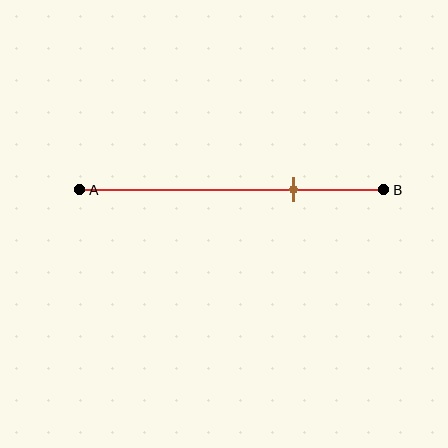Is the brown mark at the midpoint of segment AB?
No, the mark is at about 70% from A, not at the 50% midpoint.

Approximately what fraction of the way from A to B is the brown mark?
The brown mark is approximately 70% of the way from A to B.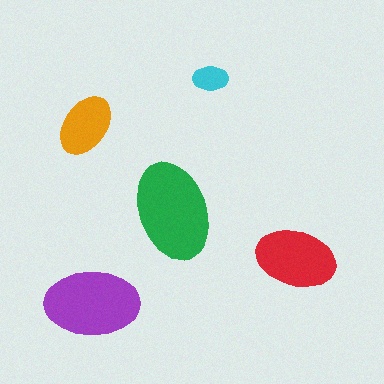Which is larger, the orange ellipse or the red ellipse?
The red one.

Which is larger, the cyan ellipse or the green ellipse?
The green one.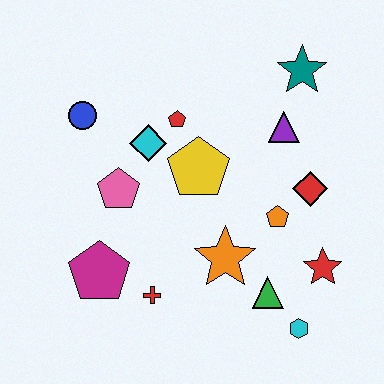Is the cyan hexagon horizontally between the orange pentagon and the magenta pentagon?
No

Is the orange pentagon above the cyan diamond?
No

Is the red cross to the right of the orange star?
No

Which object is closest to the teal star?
The purple triangle is closest to the teal star.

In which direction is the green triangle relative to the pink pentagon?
The green triangle is to the right of the pink pentagon.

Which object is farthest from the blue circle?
The cyan hexagon is farthest from the blue circle.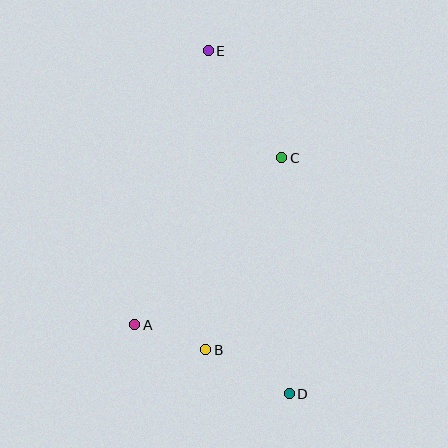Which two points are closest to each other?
Points A and B are closest to each other.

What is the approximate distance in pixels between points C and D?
The distance between C and D is approximately 236 pixels.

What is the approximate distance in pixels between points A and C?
The distance between A and C is approximately 223 pixels.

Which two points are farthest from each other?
Points D and E are farthest from each other.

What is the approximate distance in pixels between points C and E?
The distance between C and E is approximately 130 pixels.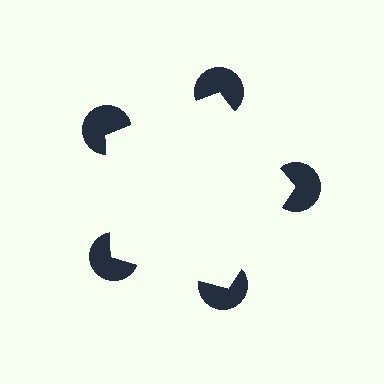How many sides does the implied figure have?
5 sides.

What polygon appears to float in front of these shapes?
An illusory pentagon — its edges are inferred from the aligned wedge cuts in the pac-man discs, not physically drawn.